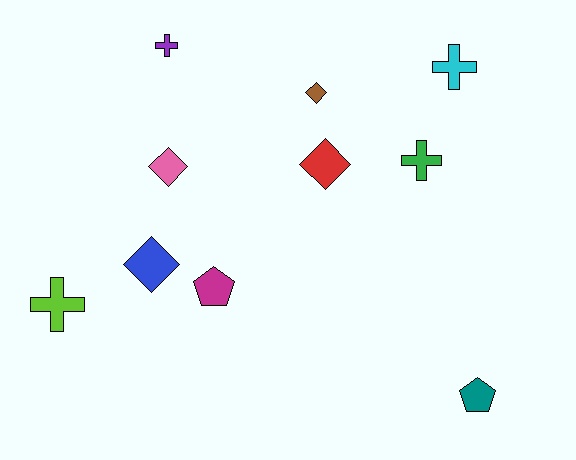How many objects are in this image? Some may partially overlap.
There are 10 objects.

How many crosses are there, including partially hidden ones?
There are 4 crosses.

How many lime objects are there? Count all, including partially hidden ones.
There is 1 lime object.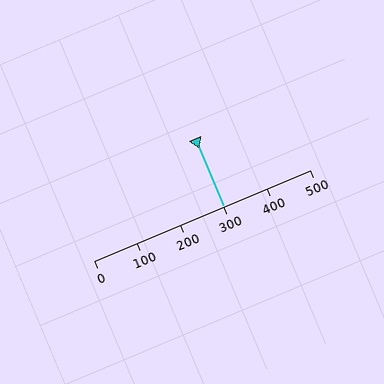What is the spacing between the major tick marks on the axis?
The major ticks are spaced 100 apart.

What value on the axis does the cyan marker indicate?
The marker indicates approximately 300.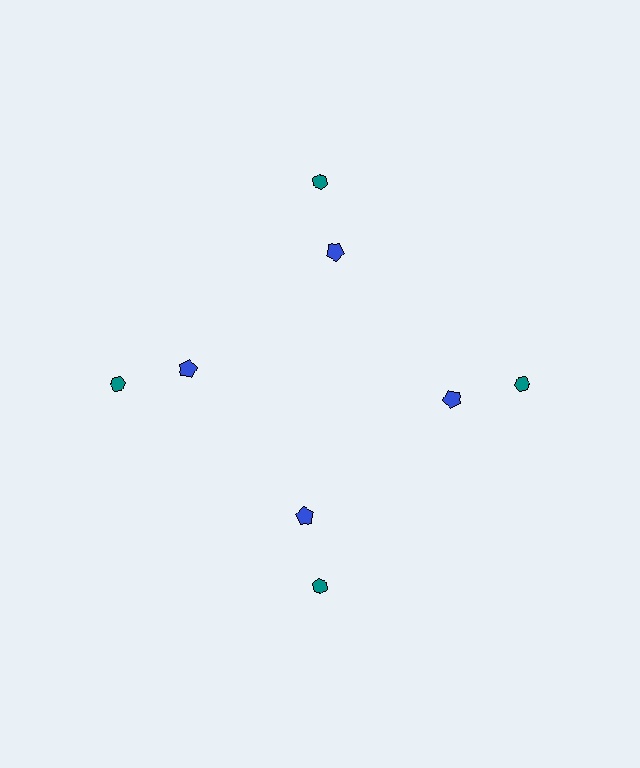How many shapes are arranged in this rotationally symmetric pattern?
There are 8 shapes, arranged in 4 groups of 2.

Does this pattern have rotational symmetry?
Yes, this pattern has 4-fold rotational symmetry. It looks the same after rotating 90 degrees around the center.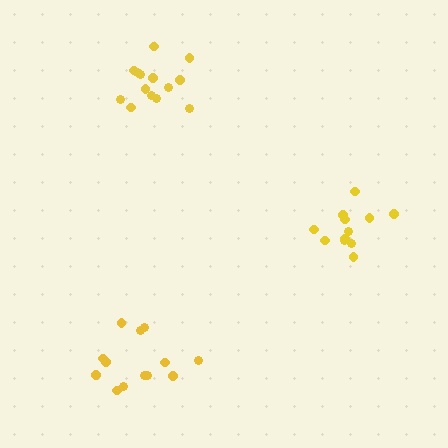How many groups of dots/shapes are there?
There are 3 groups.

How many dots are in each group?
Group 1: 12 dots, Group 2: 14 dots, Group 3: 13 dots (39 total).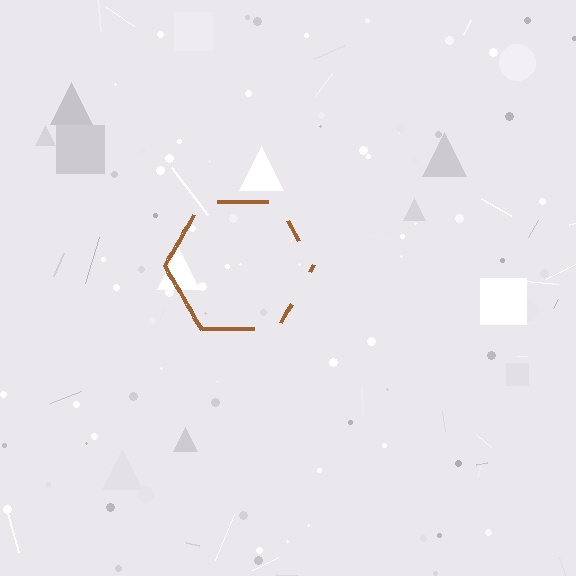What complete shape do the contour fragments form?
The contour fragments form a hexagon.